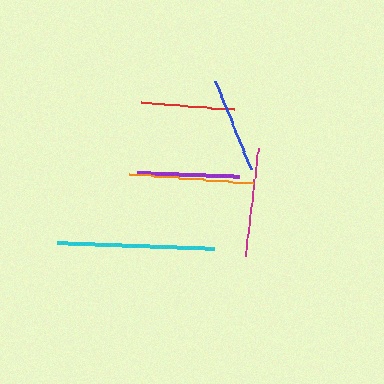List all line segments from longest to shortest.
From longest to shortest: cyan, orange, magenta, purple, blue, red.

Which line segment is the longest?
The cyan line is the longest at approximately 157 pixels.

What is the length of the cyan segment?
The cyan segment is approximately 157 pixels long.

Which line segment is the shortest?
The red line is the shortest at approximately 93 pixels.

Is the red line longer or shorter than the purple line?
The purple line is longer than the red line.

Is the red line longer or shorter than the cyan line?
The cyan line is longer than the red line.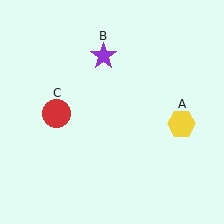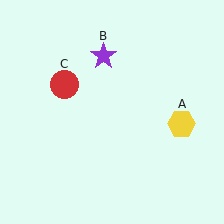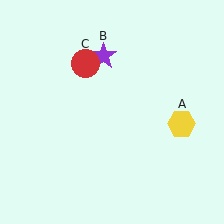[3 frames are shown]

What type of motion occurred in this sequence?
The red circle (object C) rotated clockwise around the center of the scene.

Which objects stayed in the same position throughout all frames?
Yellow hexagon (object A) and purple star (object B) remained stationary.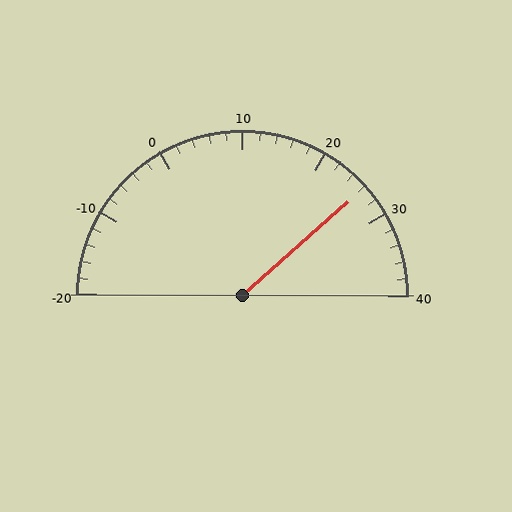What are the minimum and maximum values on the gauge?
The gauge ranges from -20 to 40.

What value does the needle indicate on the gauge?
The needle indicates approximately 26.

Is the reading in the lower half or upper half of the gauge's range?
The reading is in the upper half of the range (-20 to 40).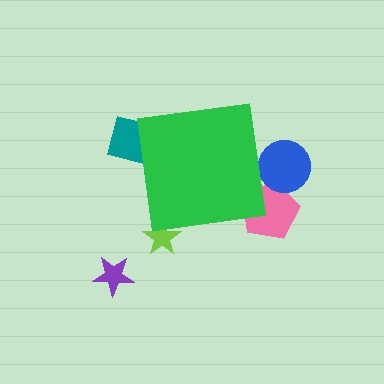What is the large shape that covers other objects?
A green square.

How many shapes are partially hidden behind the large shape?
4 shapes are partially hidden.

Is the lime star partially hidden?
Yes, the lime star is partially hidden behind the green square.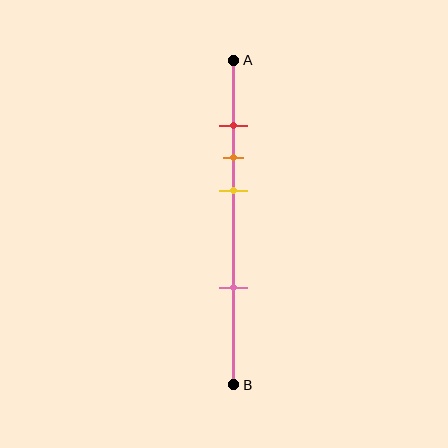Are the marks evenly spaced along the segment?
No, the marks are not evenly spaced.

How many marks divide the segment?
There are 4 marks dividing the segment.